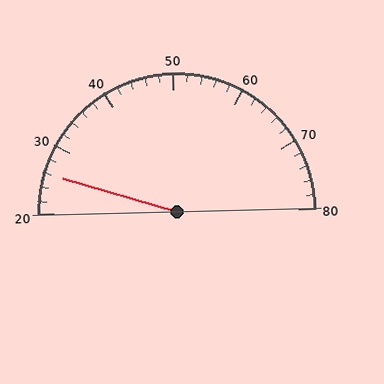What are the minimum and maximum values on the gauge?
The gauge ranges from 20 to 80.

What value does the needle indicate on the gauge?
The needle indicates approximately 26.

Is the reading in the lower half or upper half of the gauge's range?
The reading is in the lower half of the range (20 to 80).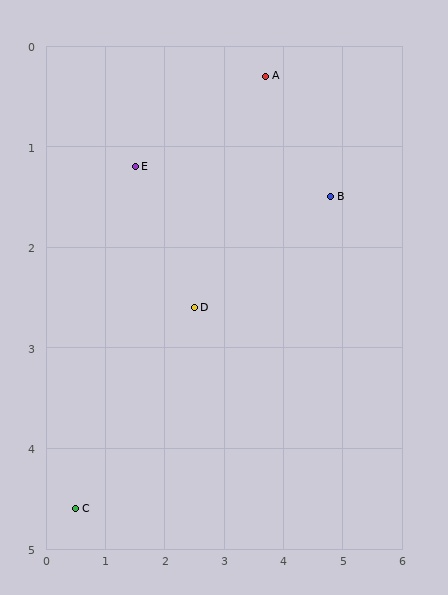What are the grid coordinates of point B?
Point B is at approximately (4.8, 1.5).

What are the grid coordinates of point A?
Point A is at approximately (3.7, 0.3).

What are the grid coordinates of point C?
Point C is at approximately (0.5, 4.6).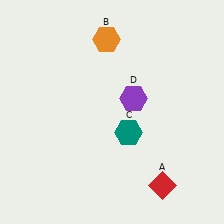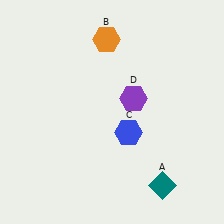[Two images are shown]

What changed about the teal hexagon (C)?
In Image 1, C is teal. In Image 2, it changed to blue.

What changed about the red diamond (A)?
In Image 1, A is red. In Image 2, it changed to teal.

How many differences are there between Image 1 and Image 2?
There are 2 differences between the two images.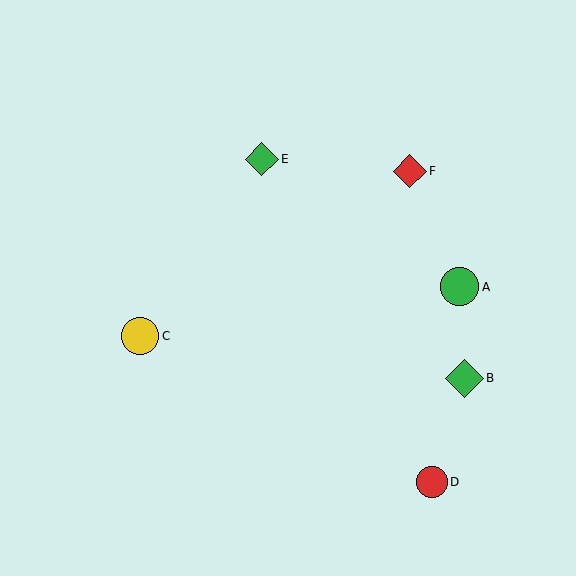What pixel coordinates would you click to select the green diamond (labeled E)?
Click at (262, 159) to select the green diamond E.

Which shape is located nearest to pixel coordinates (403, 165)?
The red diamond (labeled F) at (410, 171) is nearest to that location.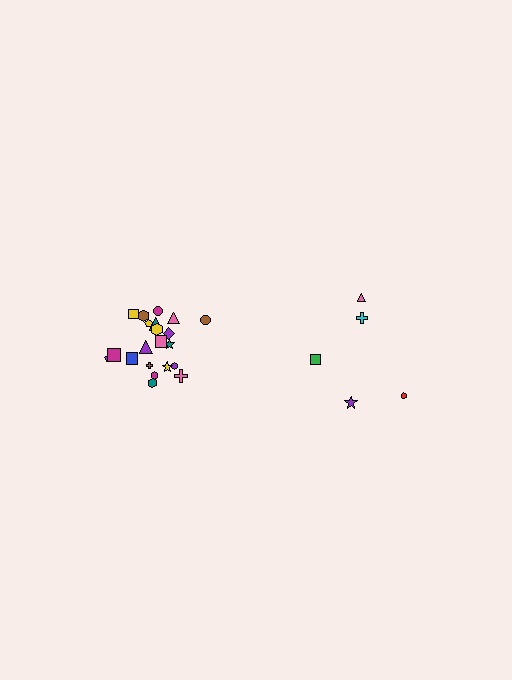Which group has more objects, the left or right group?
The left group.